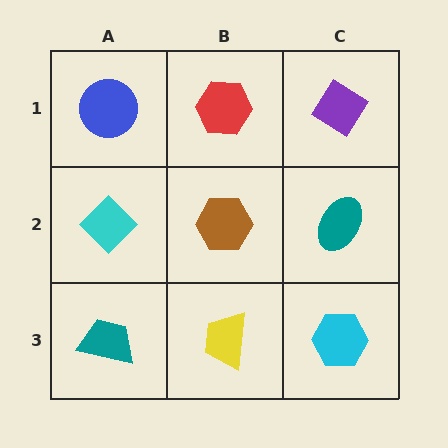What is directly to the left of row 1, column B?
A blue circle.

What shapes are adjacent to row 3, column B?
A brown hexagon (row 2, column B), a teal trapezoid (row 3, column A), a cyan hexagon (row 3, column C).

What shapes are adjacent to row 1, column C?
A teal ellipse (row 2, column C), a red hexagon (row 1, column B).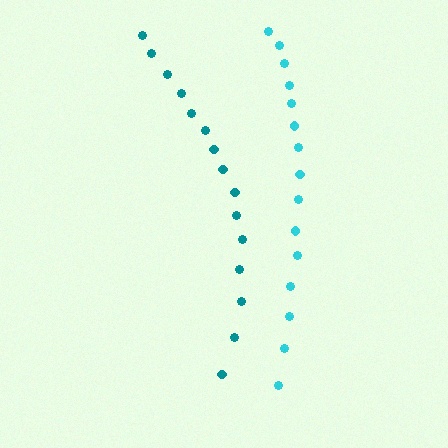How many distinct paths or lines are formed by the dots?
There are 2 distinct paths.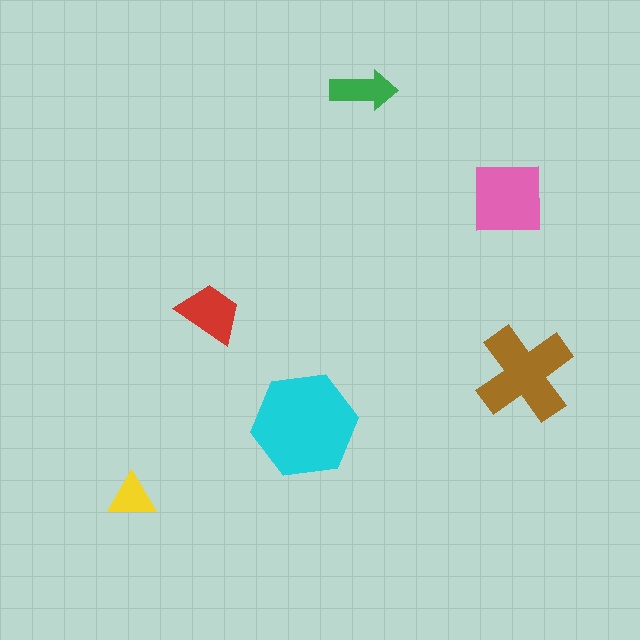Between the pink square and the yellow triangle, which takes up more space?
The pink square.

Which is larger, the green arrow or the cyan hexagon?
The cyan hexagon.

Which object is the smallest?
The yellow triangle.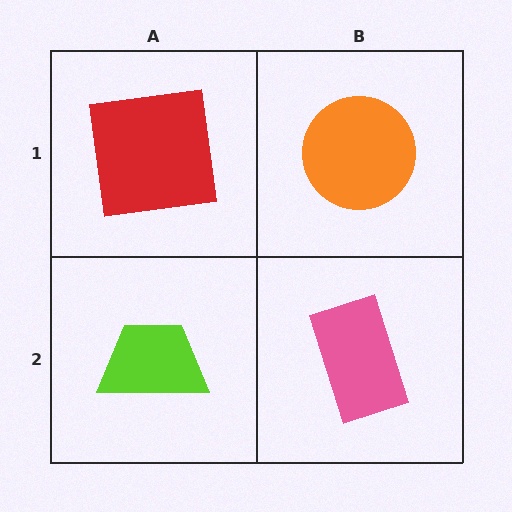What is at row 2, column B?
A pink rectangle.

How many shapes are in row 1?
2 shapes.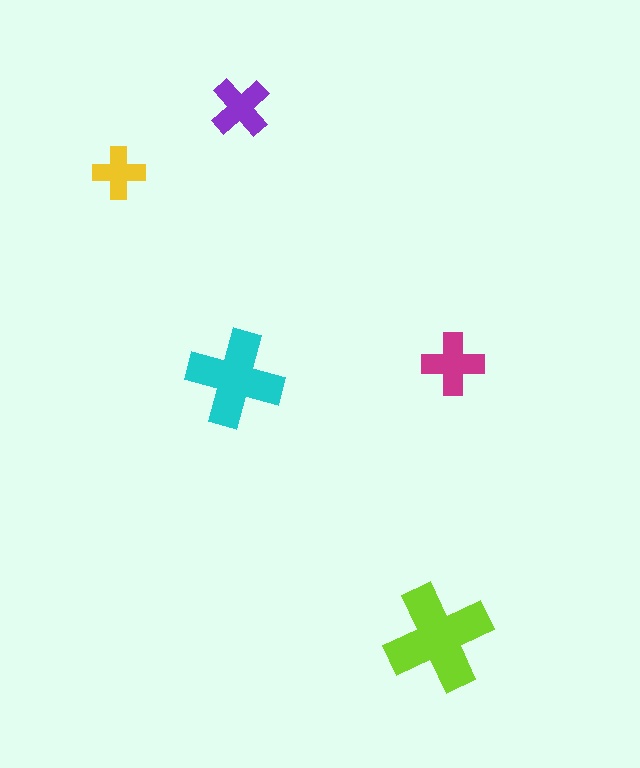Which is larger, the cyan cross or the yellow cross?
The cyan one.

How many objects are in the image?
There are 5 objects in the image.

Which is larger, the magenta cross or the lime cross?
The lime one.